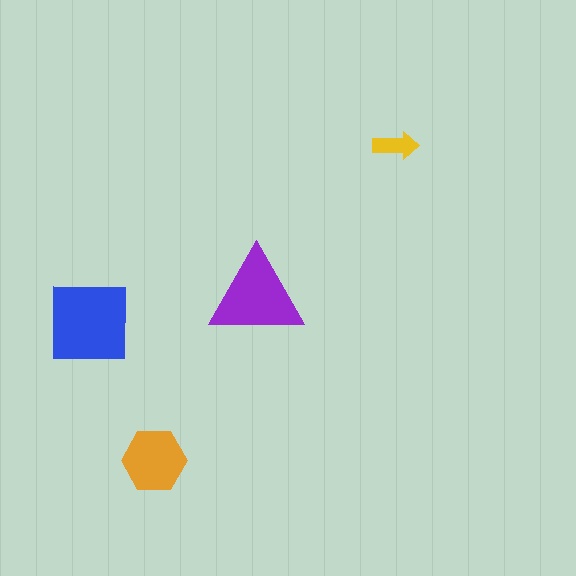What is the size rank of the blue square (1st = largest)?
1st.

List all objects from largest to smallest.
The blue square, the purple triangle, the orange hexagon, the yellow arrow.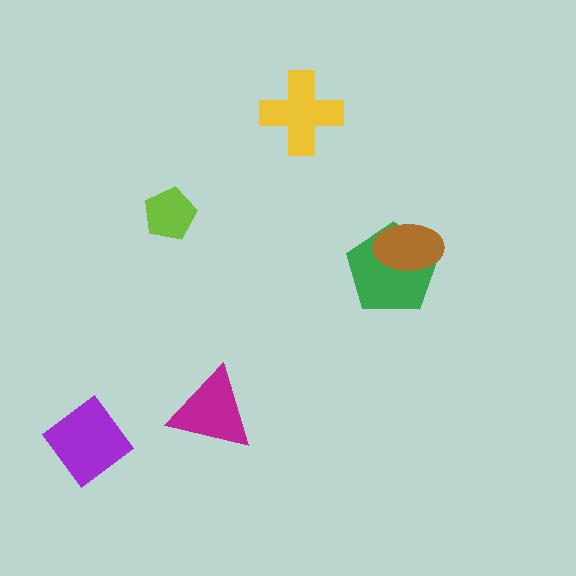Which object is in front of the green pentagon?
The brown ellipse is in front of the green pentagon.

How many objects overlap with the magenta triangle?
0 objects overlap with the magenta triangle.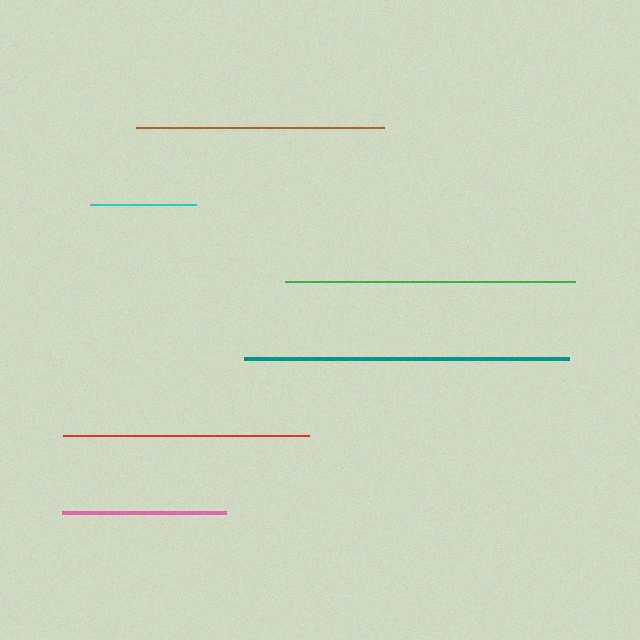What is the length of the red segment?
The red segment is approximately 246 pixels long.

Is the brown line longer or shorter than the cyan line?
The brown line is longer than the cyan line.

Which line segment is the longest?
The teal line is the longest at approximately 325 pixels.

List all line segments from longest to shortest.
From longest to shortest: teal, green, brown, red, pink, cyan.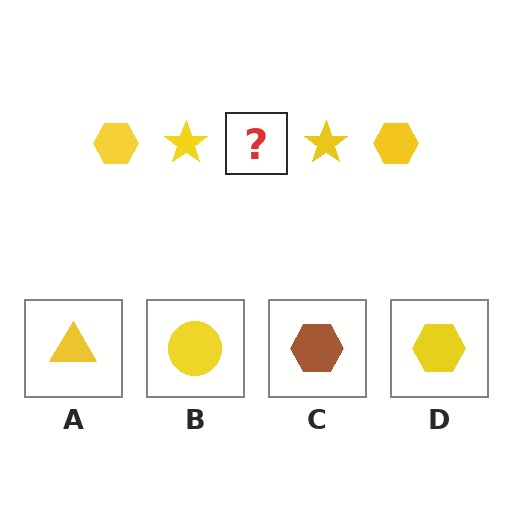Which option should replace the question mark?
Option D.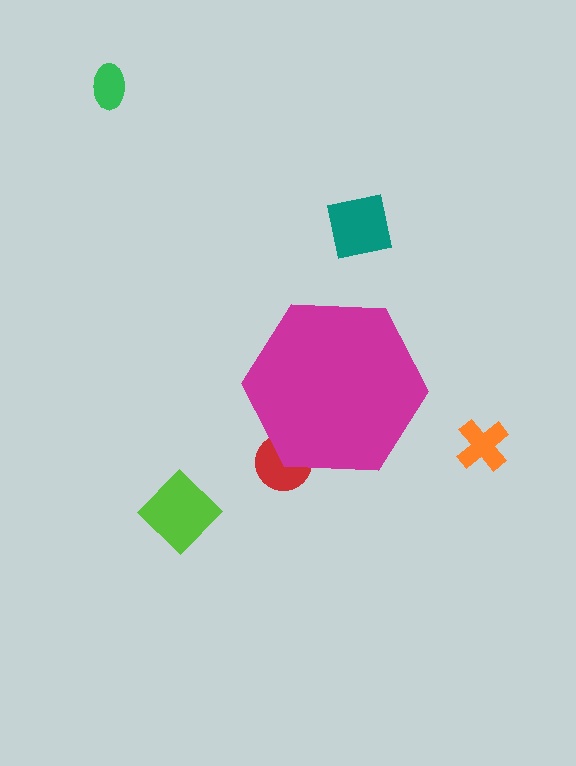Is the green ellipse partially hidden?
No, the green ellipse is fully visible.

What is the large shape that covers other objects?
A magenta hexagon.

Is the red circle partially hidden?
Yes, the red circle is partially hidden behind the magenta hexagon.